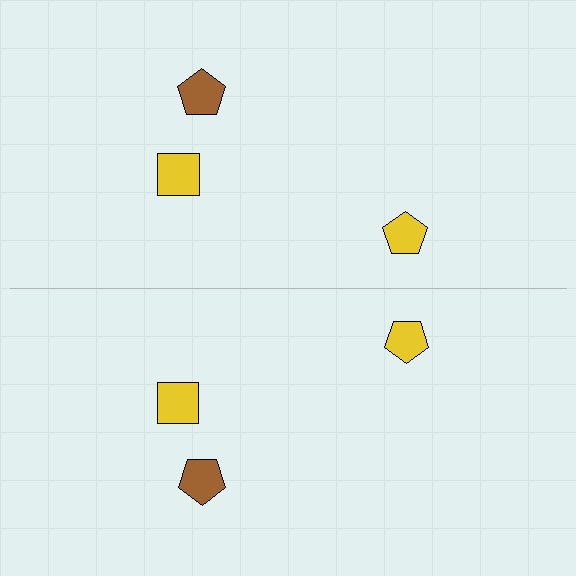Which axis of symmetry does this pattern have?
The pattern has a horizontal axis of symmetry running through the center of the image.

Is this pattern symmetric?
Yes, this pattern has bilateral (reflection) symmetry.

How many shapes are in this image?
There are 6 shapes in this image.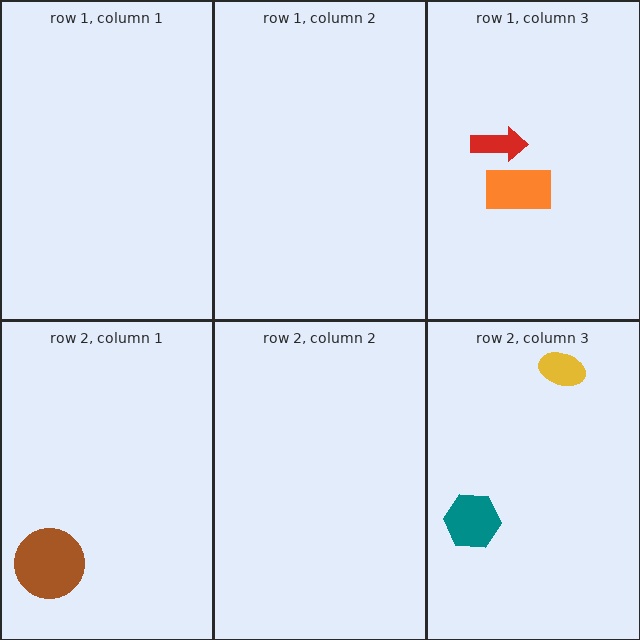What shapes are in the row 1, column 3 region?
The orange rectangle, the red arrow.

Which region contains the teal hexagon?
The row 2, column 3 region.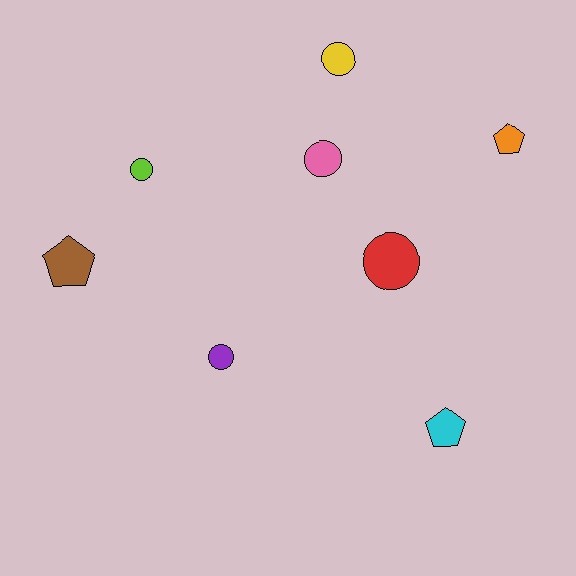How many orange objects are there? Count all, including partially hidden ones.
There is 1 orange object.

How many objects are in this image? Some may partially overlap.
There are 8 objects.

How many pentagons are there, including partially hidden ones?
There are 3 pentagons.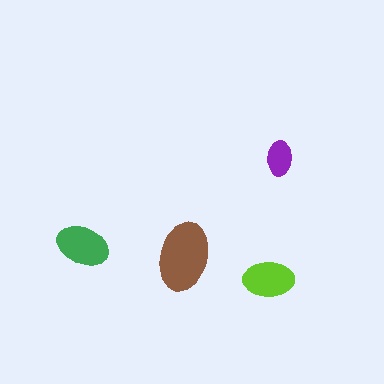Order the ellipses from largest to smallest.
the brown one, the green one, the lime one, the purple one.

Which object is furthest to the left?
The green ellipse is leftmost.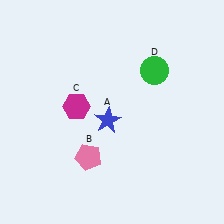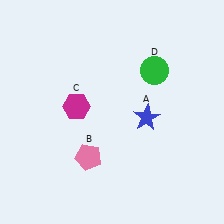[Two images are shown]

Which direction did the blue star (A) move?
The blue star (A) moved right.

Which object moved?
The blue star (A) moved right.